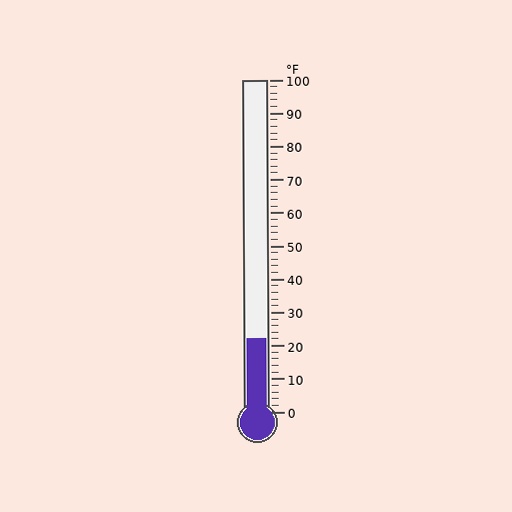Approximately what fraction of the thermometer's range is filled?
The thermometer is filled to approximately 20% of its range.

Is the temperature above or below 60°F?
The temperature is below 60°F.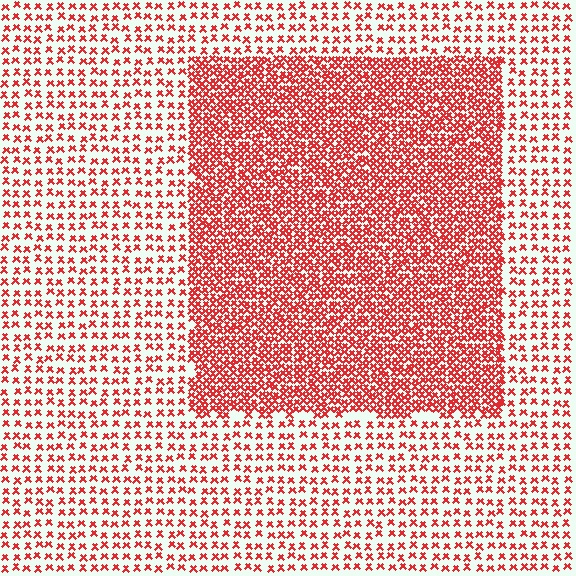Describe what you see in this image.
The image contains small red elements arranged at two different densities. A rectangle-shaped region is visible where the elements are more densely packed than the surrounding area.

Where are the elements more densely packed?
The elements are more densely packed inside the rectangle boundary.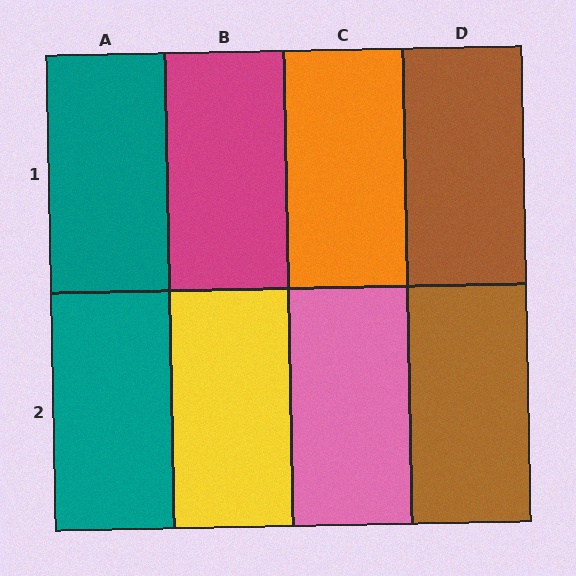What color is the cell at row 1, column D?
Brown.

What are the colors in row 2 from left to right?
Teal, yellow, pink, brown.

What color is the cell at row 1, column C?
Orange.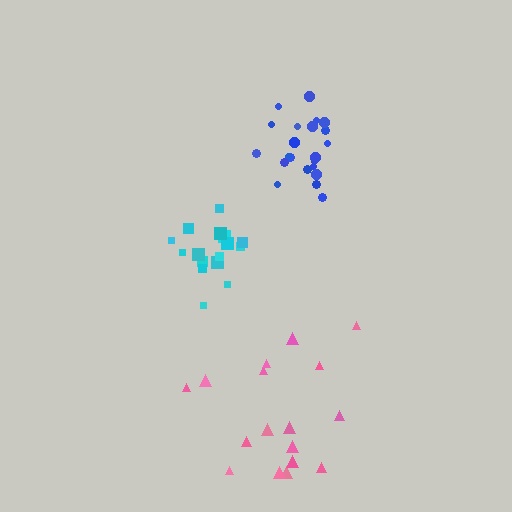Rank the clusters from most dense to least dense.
cyan, blue, pink.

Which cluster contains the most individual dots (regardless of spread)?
Blue (22).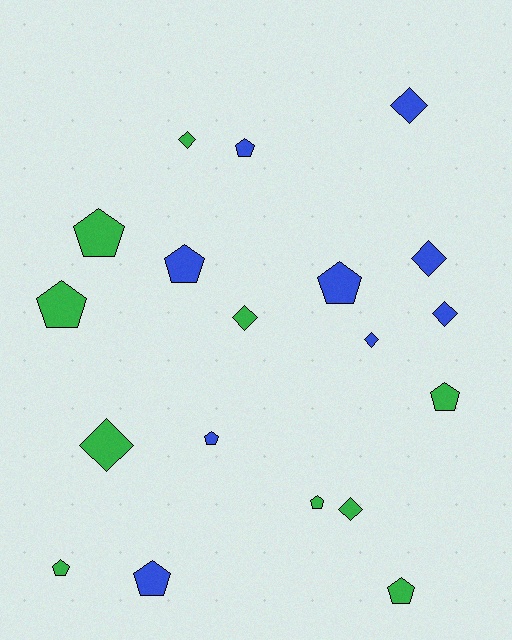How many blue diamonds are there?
There are 4 blue diamonds.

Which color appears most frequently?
Green, with 10 objects.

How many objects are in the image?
There are 19 objects.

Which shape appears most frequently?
Pentagon, with 11 objects.